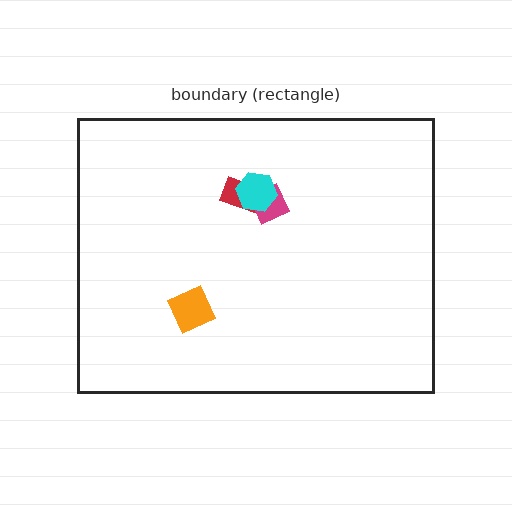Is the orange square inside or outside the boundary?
Inside.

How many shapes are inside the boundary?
4 inside, 0 outside.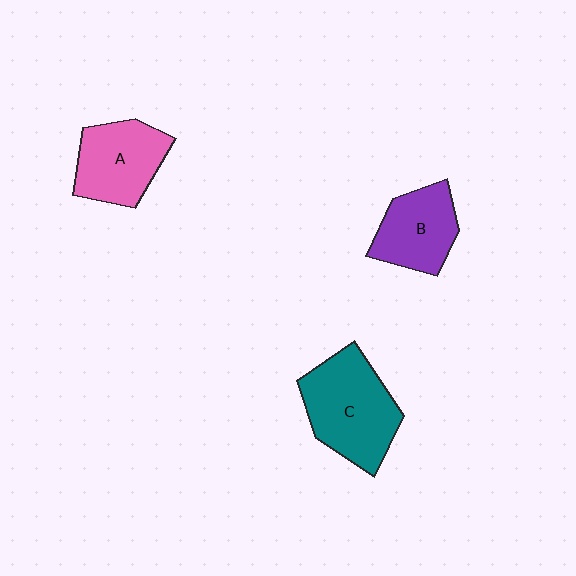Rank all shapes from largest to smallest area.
From largest to smallest: C (teal), A (pink), B (purple).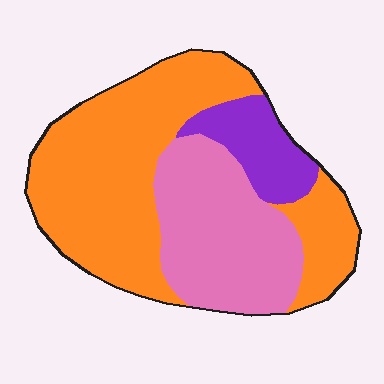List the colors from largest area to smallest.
From largest to smallest: orange, pink, purple.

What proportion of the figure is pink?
Pink takes up between a quarter and a half of the figure.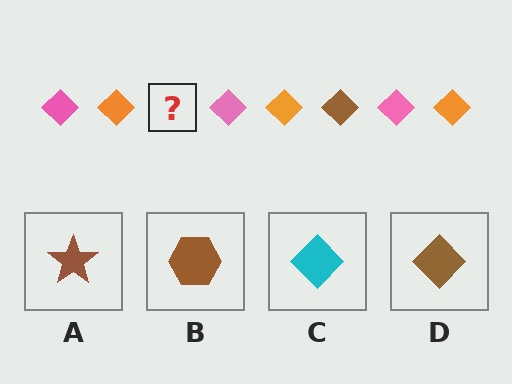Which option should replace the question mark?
Option D.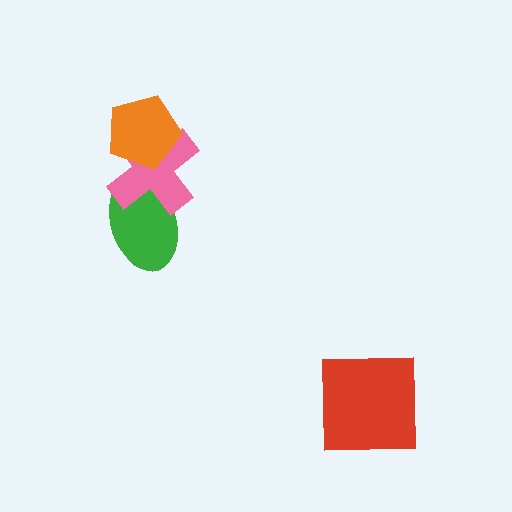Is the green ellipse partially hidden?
Yes, it is partially covered by another shape.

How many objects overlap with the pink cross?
2 objects overlap with the pink cross.